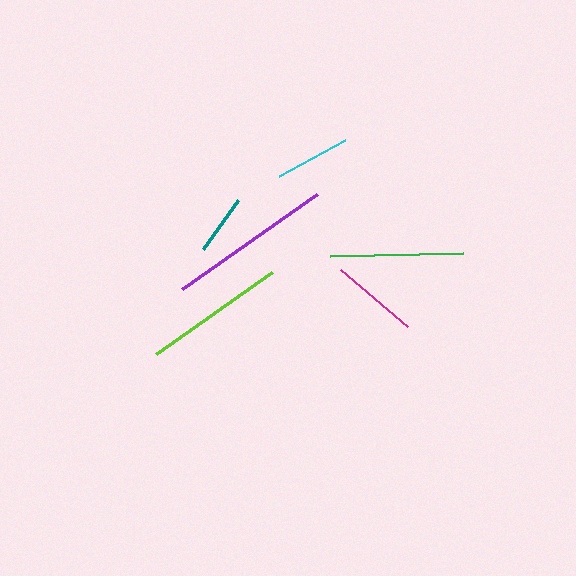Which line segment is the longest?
The purple line is the longest at approximately 165 pixels.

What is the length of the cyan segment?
The cyan segment is approximately 75 pixels long.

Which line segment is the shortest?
The teal line is the shortest at approximately 61 pixels.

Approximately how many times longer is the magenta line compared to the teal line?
The magenta line is approximately 1.4 times the length of the teal line.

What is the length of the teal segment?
The teal segment is approximately 61 pixels long.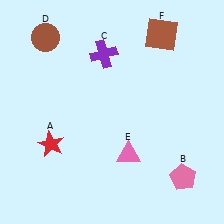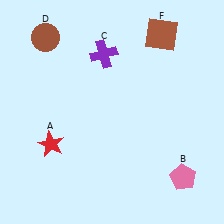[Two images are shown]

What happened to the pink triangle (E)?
The pink triangle (E) was removed in Image 2. It was in the bottom-right area of Image 1.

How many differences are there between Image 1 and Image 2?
There is 1 difference between the two images.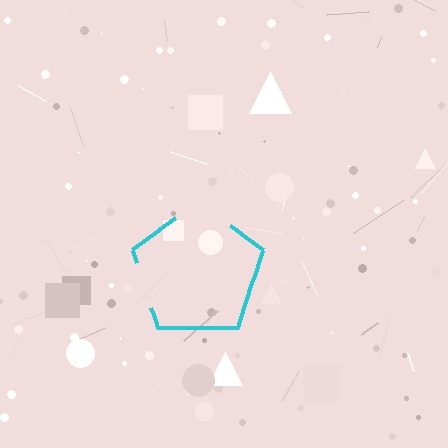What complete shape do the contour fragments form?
The contour fragments form a pentagon.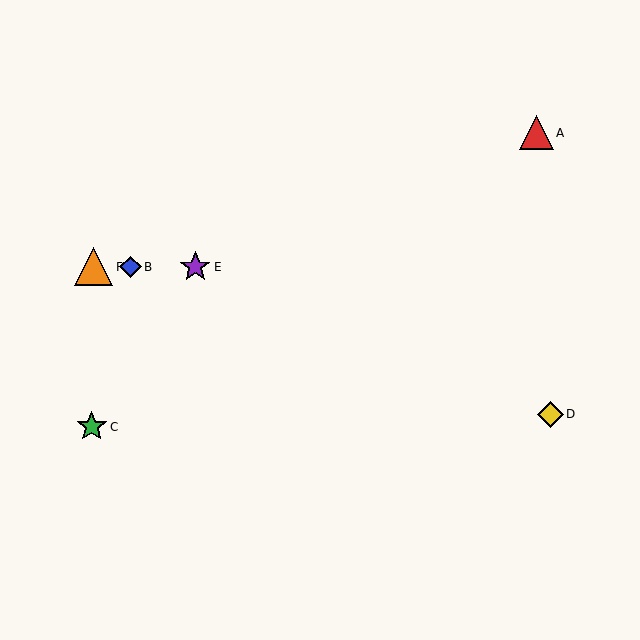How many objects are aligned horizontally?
3 objects (B, E, F) are aligned horizontally.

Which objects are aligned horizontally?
Objects B, E, F are aligned horizontally.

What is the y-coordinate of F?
Object F is at y≈267.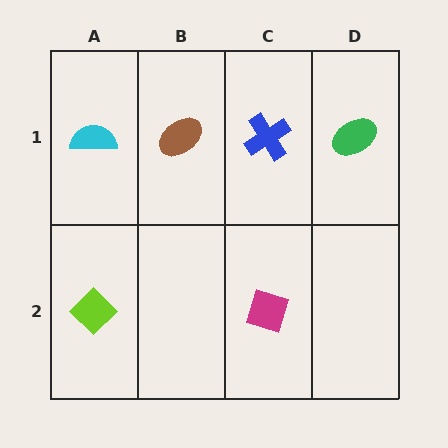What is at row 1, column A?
A cyan semicircle.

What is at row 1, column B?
A brown ellipse.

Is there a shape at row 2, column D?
No, that cell is empty.